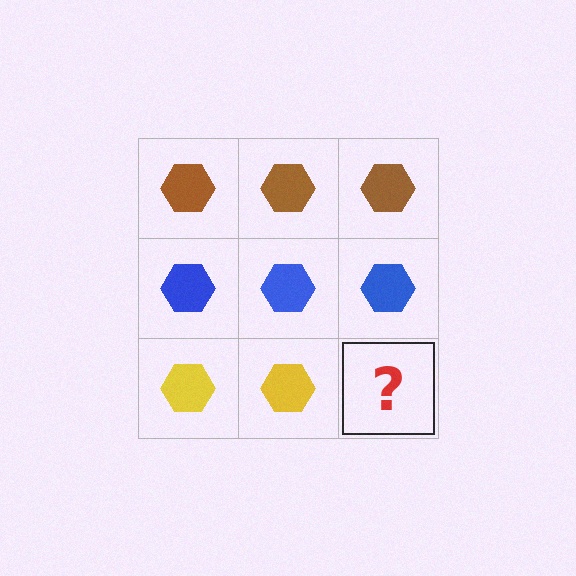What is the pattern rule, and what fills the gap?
The rule is that each row has a consistent color. The gap should be filled with a yellow hexagon.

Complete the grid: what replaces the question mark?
The question mark should be replaced with a yellow hexagon.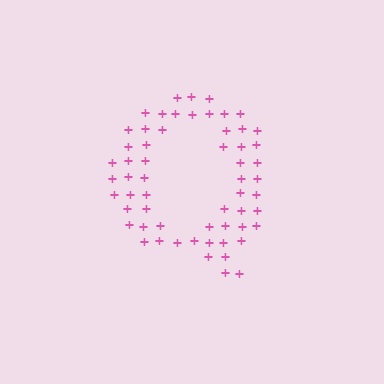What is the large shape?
The large shape is the letter Q.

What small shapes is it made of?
It is made of small plus signs.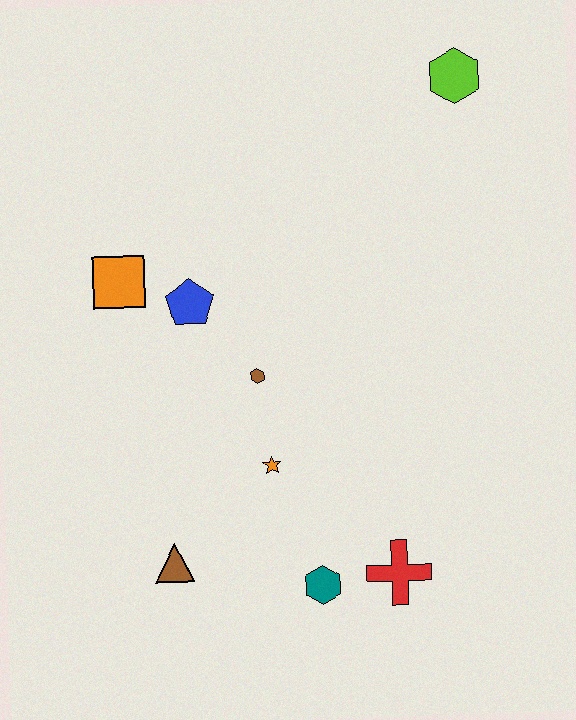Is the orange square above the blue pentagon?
Yes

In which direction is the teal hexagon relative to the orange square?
The teal hexagon is below the orange square.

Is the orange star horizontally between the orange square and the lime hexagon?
Yes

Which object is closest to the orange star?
The brown hexagon is closest to the orange star.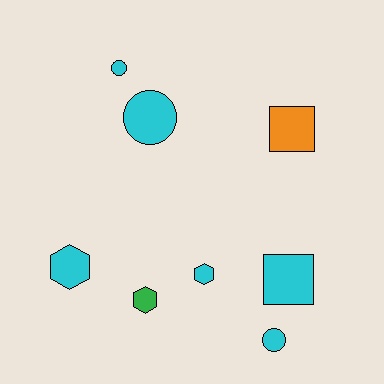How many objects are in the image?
There are 8 objects.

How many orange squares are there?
There is 1 orange square.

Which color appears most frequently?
Cyan, with 6 objects.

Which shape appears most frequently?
Circle, with 3 objects.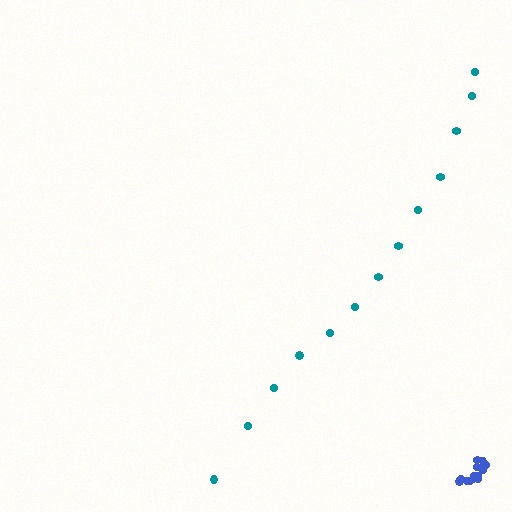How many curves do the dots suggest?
There are 2 distinct paths.